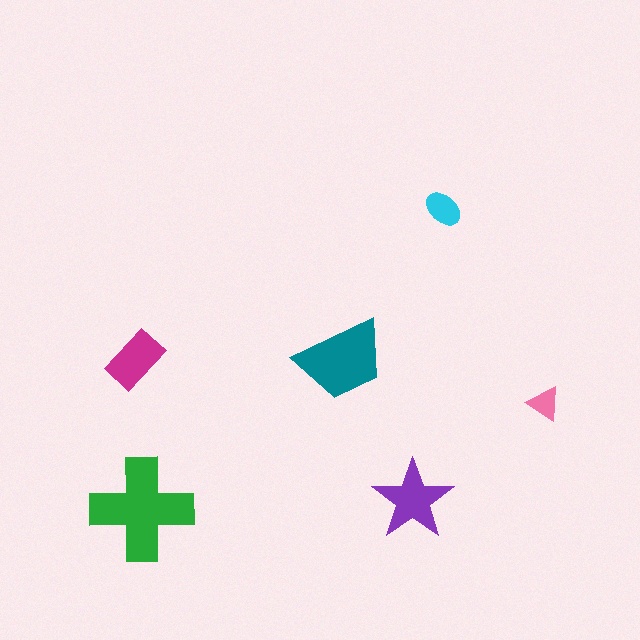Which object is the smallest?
The pink triangle.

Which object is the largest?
The green cross.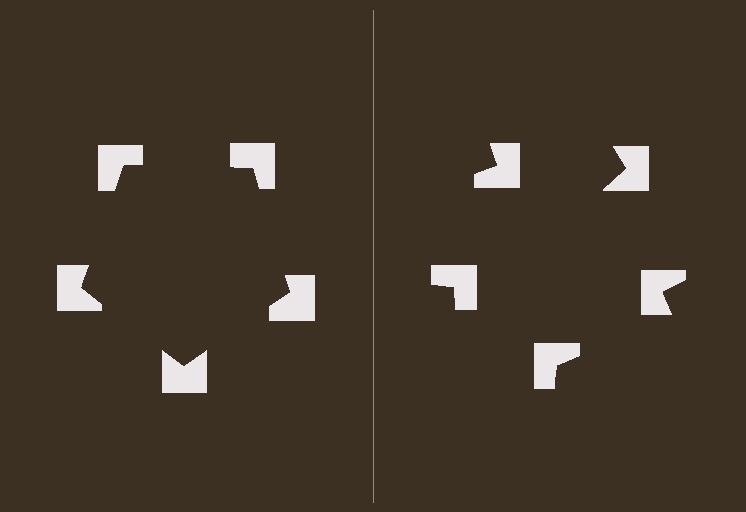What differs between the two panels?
The notched squares are positioned identically on both sides; only the wedge orientations differ. On the left they align to a pentagon; on the right they are misaligned.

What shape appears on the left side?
An illusory pentagon.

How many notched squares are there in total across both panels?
10 — 5 on each side.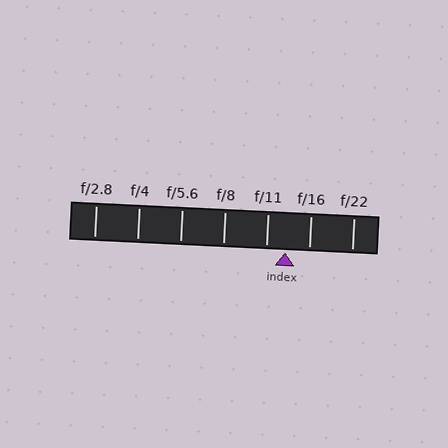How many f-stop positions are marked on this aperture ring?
There are 7 f-stop positions marked.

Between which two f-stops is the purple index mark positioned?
The index mark is between f/11 and f/16.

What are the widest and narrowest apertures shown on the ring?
The widest aperture shown is f/2.8 and the narrowest is f/22.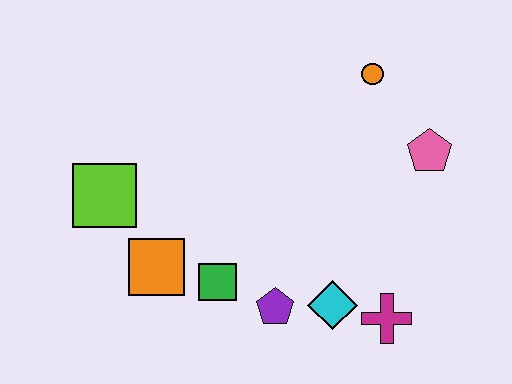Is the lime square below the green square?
No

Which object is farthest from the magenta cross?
The lime square is farthest from the magenta cross.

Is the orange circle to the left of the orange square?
No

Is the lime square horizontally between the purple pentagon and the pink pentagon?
No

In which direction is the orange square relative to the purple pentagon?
The orange square is to the left of the purple pentagon.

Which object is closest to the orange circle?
The pink pentagon is closest to the orange circle.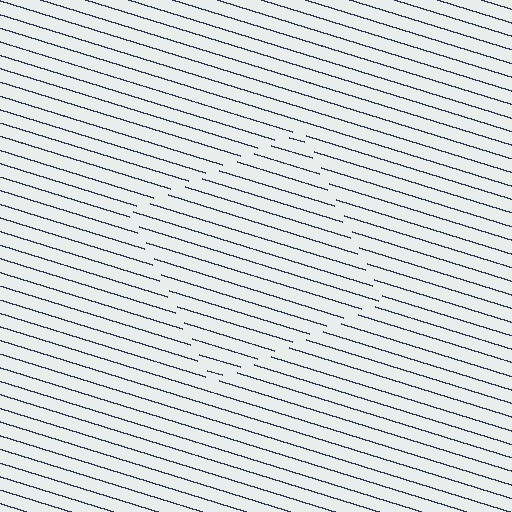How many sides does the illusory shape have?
4 sides — the line-ends trace a square.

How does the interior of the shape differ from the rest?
The interior of the shape contains the same grating, shifted by half a period — the contour is defined by the phase discontinuity where line-ends from the inner and outer gratings abut.